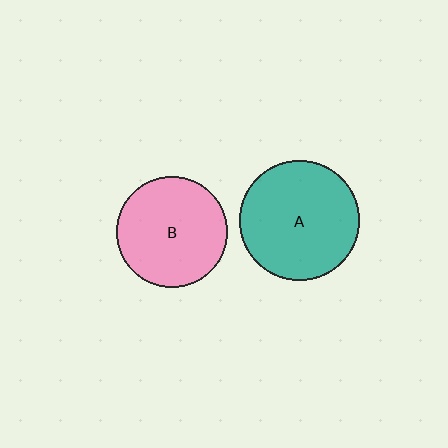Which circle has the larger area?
Circle A (teal).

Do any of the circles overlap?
No, none of the circles overlap.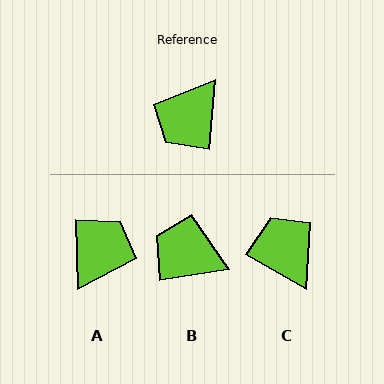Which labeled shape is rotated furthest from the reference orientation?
A, about 174 degrees away.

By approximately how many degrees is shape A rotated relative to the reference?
Approximately 174 degrees clockwise.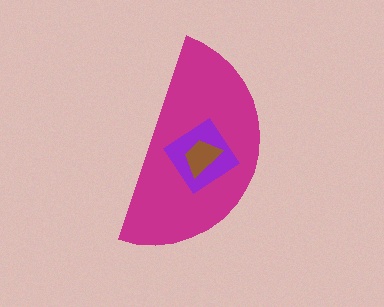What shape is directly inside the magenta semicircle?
The purple diamond.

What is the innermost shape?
The brown trapezoid.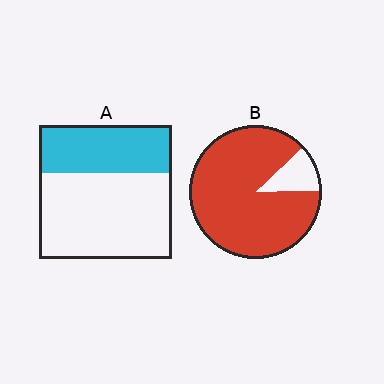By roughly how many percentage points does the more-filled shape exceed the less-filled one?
By roughly 55 percentage points (B over A).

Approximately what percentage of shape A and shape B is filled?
A is approximately 35% and B is approximately 90%.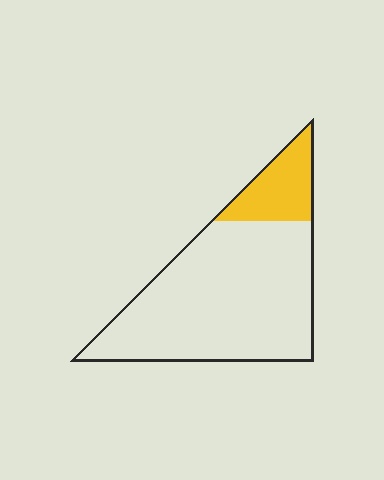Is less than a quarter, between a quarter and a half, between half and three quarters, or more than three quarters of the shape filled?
Less than a quarter.